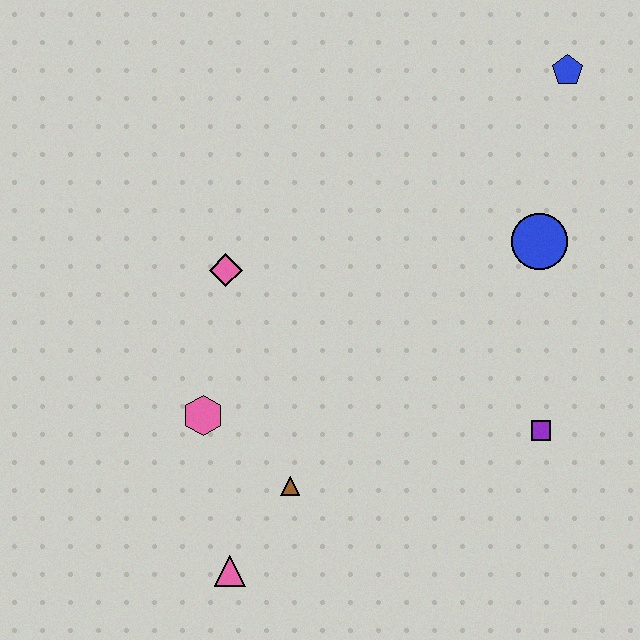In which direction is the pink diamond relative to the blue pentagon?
The pink diamond is to the left of the blue pentagon.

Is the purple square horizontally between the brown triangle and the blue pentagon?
Yes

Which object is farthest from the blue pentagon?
The pink triangle is farthest from the blue pentagon.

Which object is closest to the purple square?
The blue circle is closest to the purple square.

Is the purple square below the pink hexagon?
Yes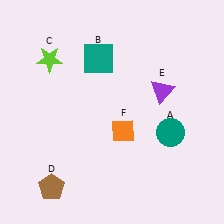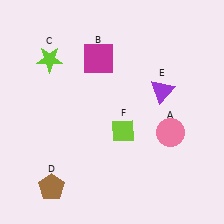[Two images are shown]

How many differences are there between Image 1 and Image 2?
There are 3 differences between the two images.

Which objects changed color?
A changed from teal to pink. B changed from teal to magenta. F changed from orange to lime.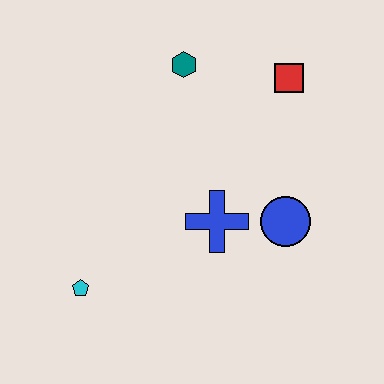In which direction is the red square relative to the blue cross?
The red square is above the blue cross.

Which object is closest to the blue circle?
The blue cross is closest to the blue circle.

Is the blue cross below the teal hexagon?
Yes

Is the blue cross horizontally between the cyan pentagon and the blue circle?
Yes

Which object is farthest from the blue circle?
The cyan pentagon is farthest from the blue circle.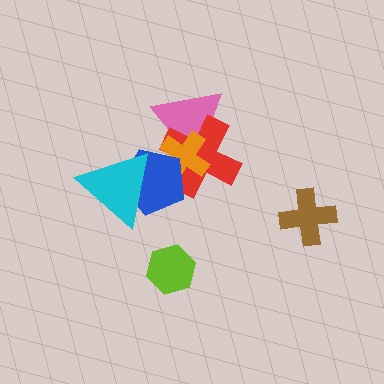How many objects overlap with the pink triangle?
2 objects overlap with the pink triangle.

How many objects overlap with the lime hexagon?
0 objects overlap with the lime hexagon.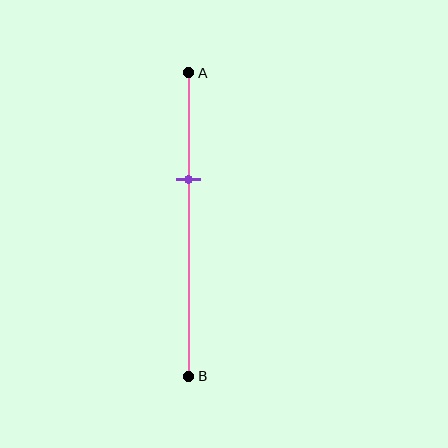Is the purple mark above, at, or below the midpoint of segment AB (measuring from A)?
The purple mark is above the midpoint of segment AB.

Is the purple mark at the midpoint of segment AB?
No, the mark is at about 35% from A, not at the 50% midpoint.